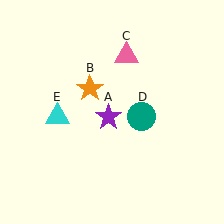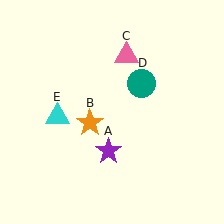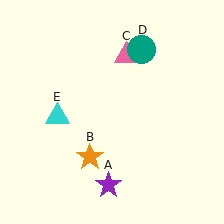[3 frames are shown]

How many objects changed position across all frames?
3 objects changed position: purple star (object A), orange star (object B), teal circle (object D).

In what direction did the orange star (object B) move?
The orange star (object B) moved down.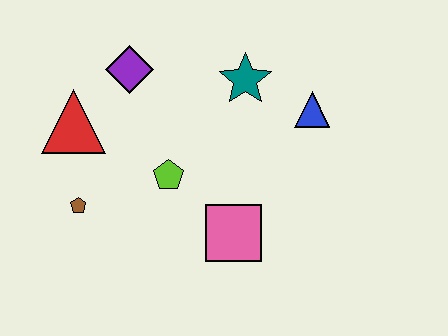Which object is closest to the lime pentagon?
The pink square is closest to the lime pentagon.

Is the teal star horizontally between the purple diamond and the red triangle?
No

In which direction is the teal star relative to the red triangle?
The teal star is to the right of the red triangle.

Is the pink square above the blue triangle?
No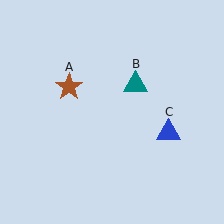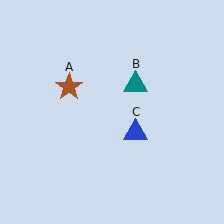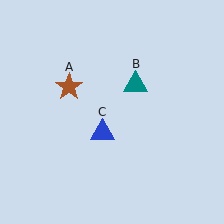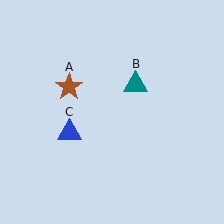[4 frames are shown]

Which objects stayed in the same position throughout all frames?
Brown star (object A) and teal triangle (object B) remained stationary.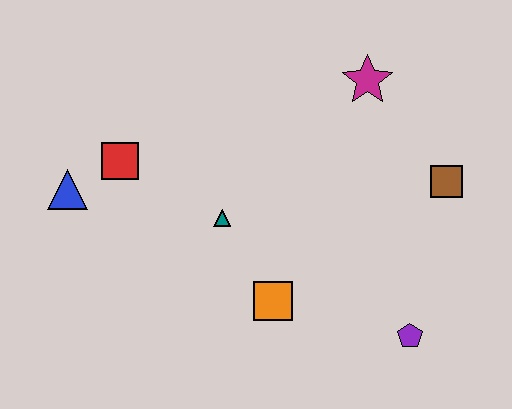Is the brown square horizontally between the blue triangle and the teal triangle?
No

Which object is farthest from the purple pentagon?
The blue triangle is farthest from the purple pentagon.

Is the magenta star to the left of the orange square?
No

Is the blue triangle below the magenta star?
Yes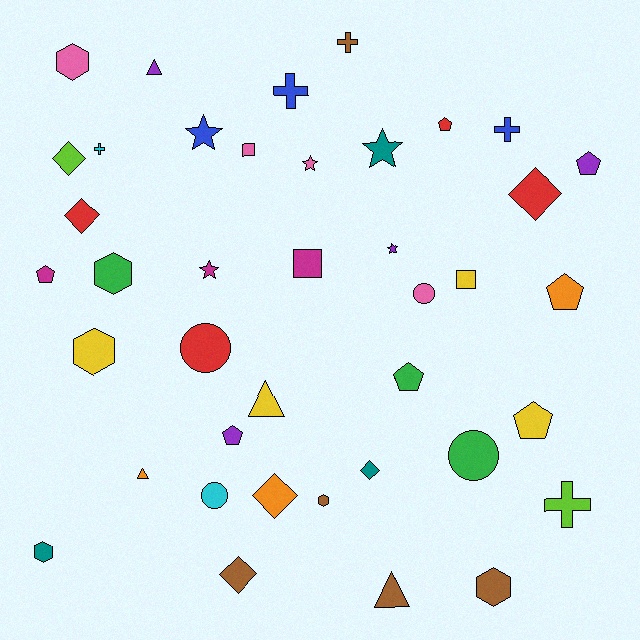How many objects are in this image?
There are 40 objects.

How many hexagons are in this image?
There are 6 hexagons.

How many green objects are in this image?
There are 3 green objects.